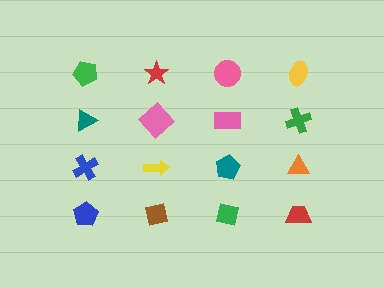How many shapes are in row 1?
4 shapes.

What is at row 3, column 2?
A yellow arrow.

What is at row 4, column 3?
A green square.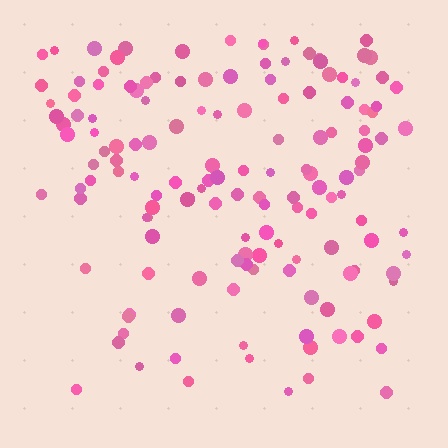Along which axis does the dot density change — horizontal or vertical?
Vertical.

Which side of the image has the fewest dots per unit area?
The bottom.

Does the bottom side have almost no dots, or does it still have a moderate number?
Still a moderate number, just noticeably fewer than the top.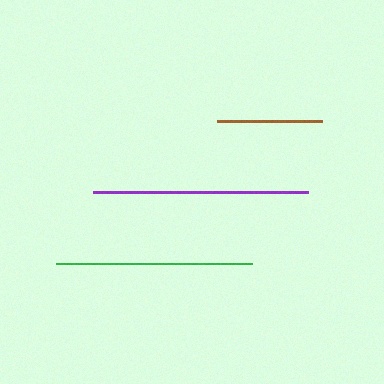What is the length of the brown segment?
The brown segment is approximately 105 pixels long.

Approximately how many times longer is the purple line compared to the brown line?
The purple line is approximately 2.0 times the length of the brown line.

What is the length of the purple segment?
The purple segment is approximately 215 pixels long.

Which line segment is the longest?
The purple line is the longest at approximately 215 pixels.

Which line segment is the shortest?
The brown line is the shortest at approximately 105 pixels.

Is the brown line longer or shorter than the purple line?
The purple line is longer than the brown line.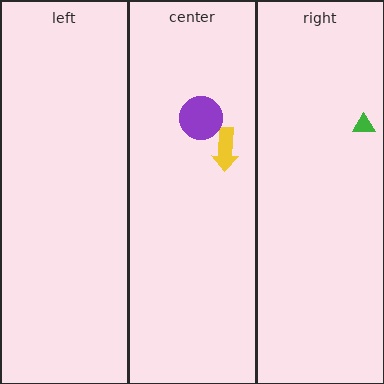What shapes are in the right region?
The green triangle.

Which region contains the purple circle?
The center region.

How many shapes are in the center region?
2.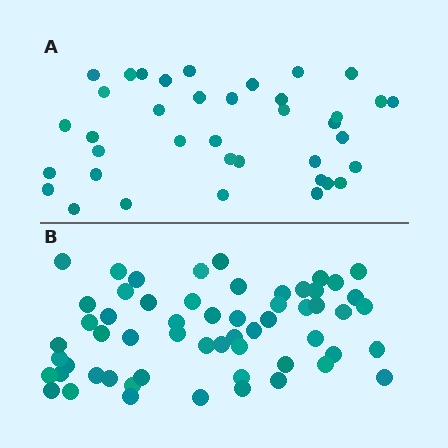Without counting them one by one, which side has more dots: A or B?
Region B (the bottom region) has more dots.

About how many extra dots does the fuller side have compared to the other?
Region B has approximately 20 more dots than region A.